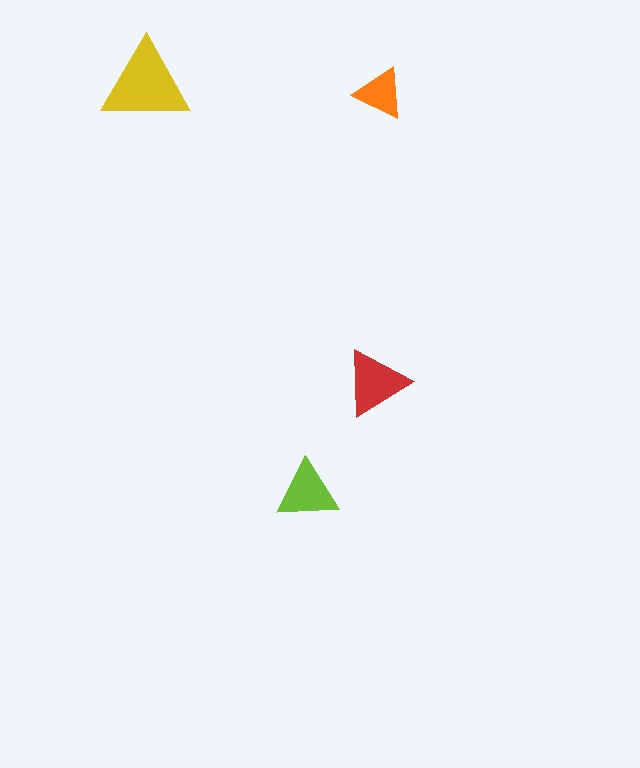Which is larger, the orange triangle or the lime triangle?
The lime one.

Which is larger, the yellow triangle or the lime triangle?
The yellow one.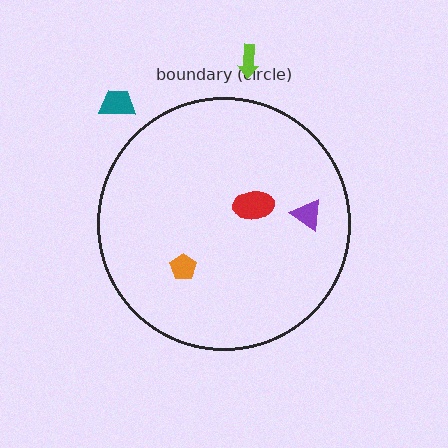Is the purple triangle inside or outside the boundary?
Inside.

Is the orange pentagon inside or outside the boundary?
Inside.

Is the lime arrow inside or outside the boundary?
Outside.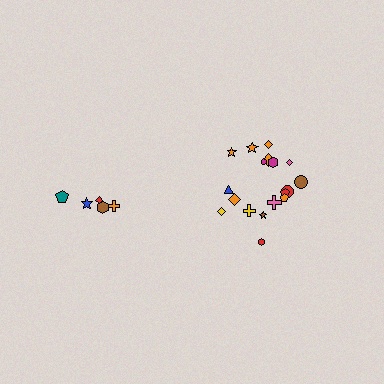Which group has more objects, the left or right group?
The right group.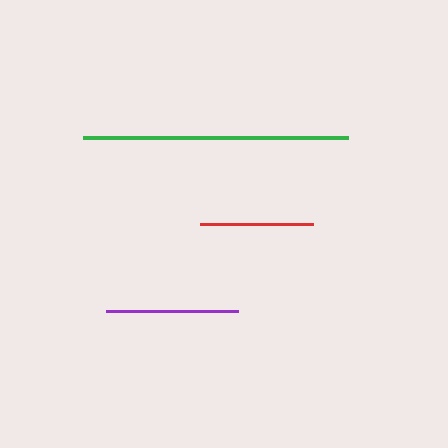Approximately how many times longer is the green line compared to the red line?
The green line is approximately 2.3 times the length of the red line.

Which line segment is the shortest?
The red line is the shortest at approximately 113 pixels.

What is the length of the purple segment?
The purple segment is approximately 132 pixels long.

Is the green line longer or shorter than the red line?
The green line is longer than the red line.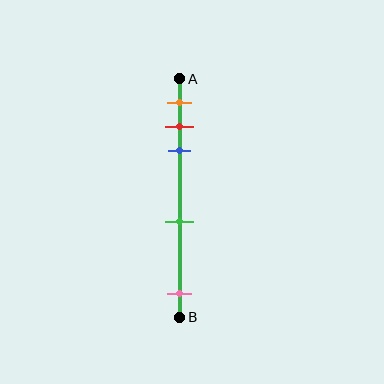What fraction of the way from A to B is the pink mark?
The pink mark is approximately 90% (0.9) of the way from A to B.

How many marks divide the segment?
There are 5 marks dividing the segment.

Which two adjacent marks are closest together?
The red and blue marks are the closest adjacent pair.